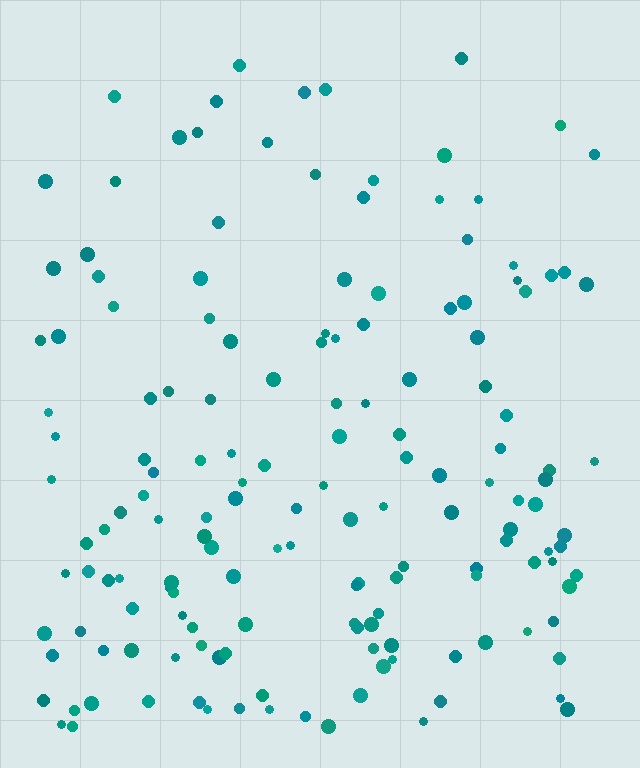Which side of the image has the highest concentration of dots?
The bottom.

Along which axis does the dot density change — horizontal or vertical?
Vertical.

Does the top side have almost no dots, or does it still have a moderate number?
Still a moderate number, just noticeably fewer than the bottom.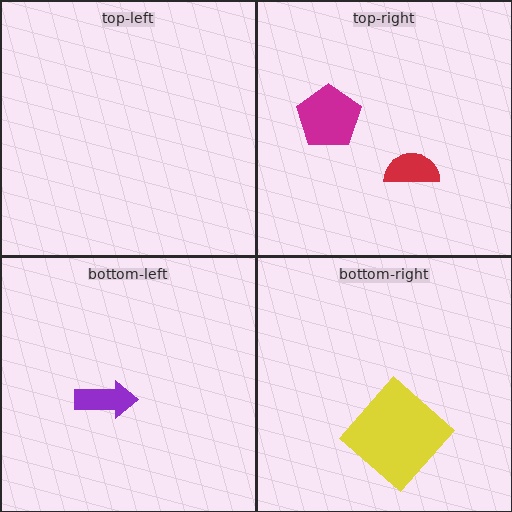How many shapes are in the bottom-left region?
1.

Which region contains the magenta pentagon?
The top-right region.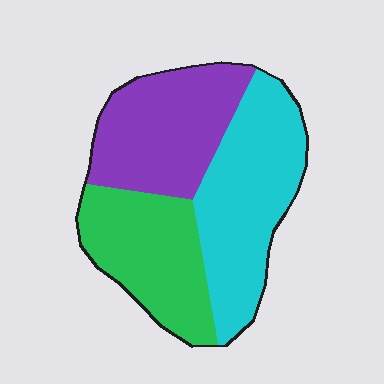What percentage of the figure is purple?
Purple takes up about one third (1/3) of the figure.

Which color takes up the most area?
Cyan, at roughly 40%.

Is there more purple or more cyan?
Cyan.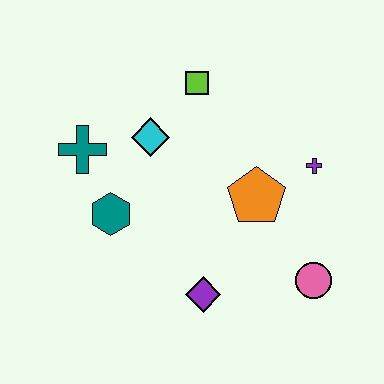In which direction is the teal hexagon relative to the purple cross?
The teal hexagon is to the left of the purple cross.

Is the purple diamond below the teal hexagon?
Yes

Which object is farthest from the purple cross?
The teal cross is farthest from the purple cross.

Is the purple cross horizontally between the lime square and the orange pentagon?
No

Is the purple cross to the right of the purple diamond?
Yes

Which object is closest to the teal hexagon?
The teal cross is closest to the teal hexagon.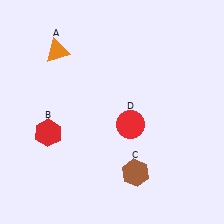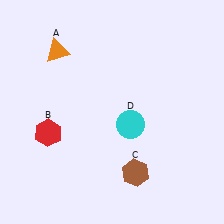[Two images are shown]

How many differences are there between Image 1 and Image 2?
There is 1 difference between the two images.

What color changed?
The circle (D) changed from red in Image 1 to cyan in Image 2.